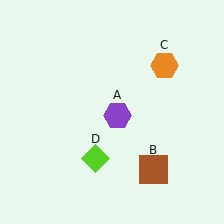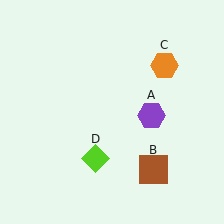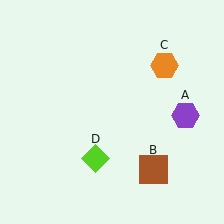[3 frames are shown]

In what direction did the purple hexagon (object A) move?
The purple hexagon (object A) moved right.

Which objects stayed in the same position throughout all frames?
Brown square (object B) and orange hexagon (object C) and lime diamond (object D) remained stationary.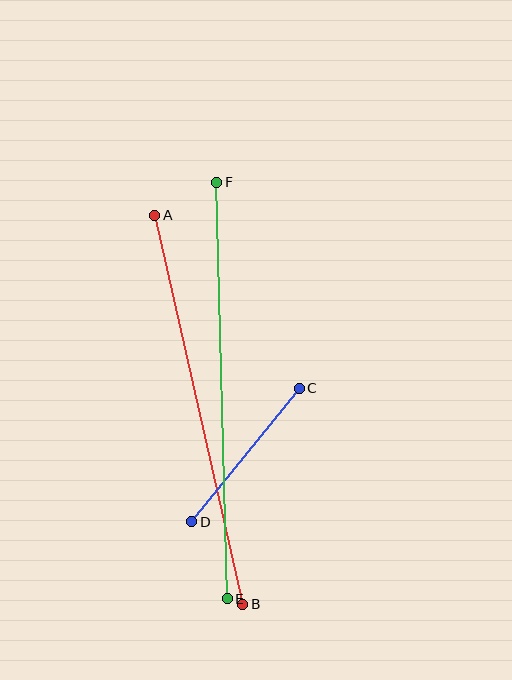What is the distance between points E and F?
The distance is approximately 416 pixels.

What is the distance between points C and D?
The distance is approximately 171 pixels.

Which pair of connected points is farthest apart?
Points E and F are farthest apart.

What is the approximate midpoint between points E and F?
The midpoint is at approximately (222, 390) pixels.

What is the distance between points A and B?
The distance is approximately 399 pixels.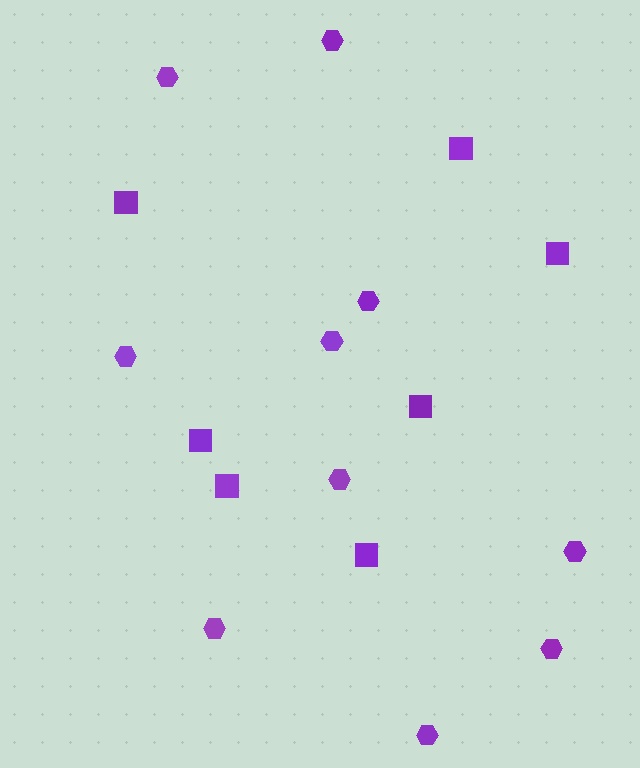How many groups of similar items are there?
There are 2 groups: one group of hexagons (10) and one group of squares (7).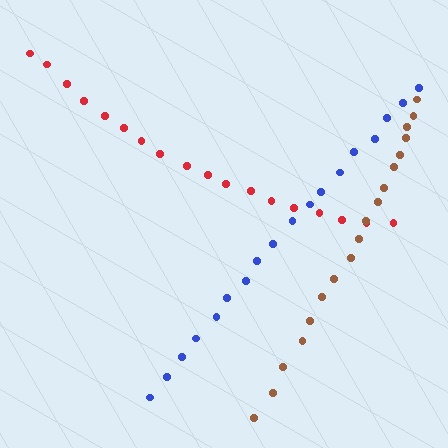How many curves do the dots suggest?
There are 3 distinct paths.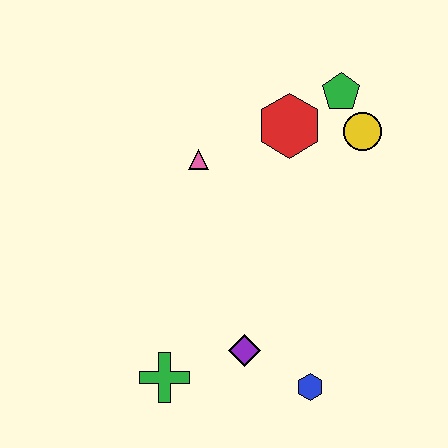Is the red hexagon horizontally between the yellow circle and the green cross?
Yes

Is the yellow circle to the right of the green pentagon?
Yes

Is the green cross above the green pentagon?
No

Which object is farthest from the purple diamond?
The green pentagon is farthest from the purple diamond.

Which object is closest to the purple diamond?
The blue hexagon is closest to the purple diamond.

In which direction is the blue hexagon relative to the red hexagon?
The blue hexagon is below the red hexagon.